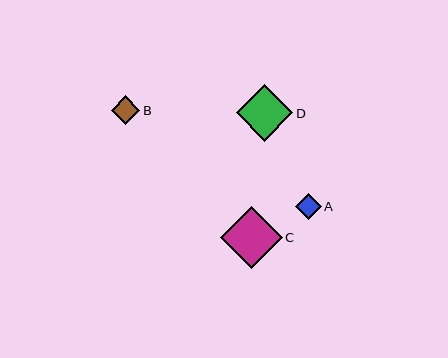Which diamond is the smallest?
Diamond A is the smallest with a size of approximately 26 pixels.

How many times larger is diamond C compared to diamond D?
Diamond C is approximately 1.1 times the size of diamond D.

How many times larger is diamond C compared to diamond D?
Diamond C is approximately 1.1 times the size of diamond D.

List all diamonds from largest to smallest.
From largest to smallest: C, D, B, A.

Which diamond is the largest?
Diamond C is the largest with a size of approximately 62 pixels.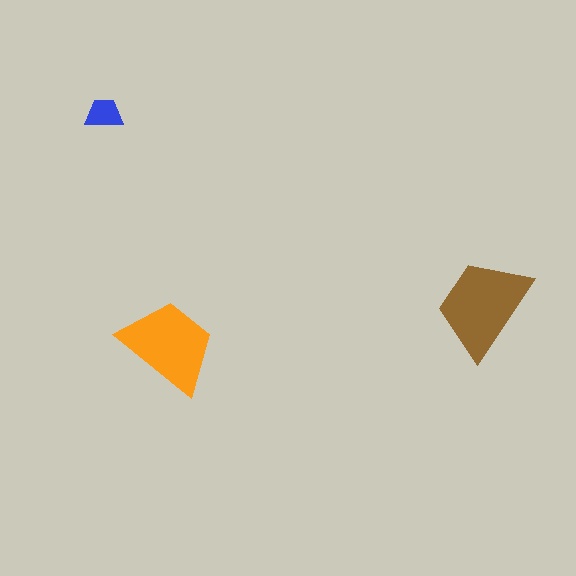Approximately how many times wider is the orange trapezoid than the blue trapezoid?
About 2.5 times wider.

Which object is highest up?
The blue trapezoid is topmost.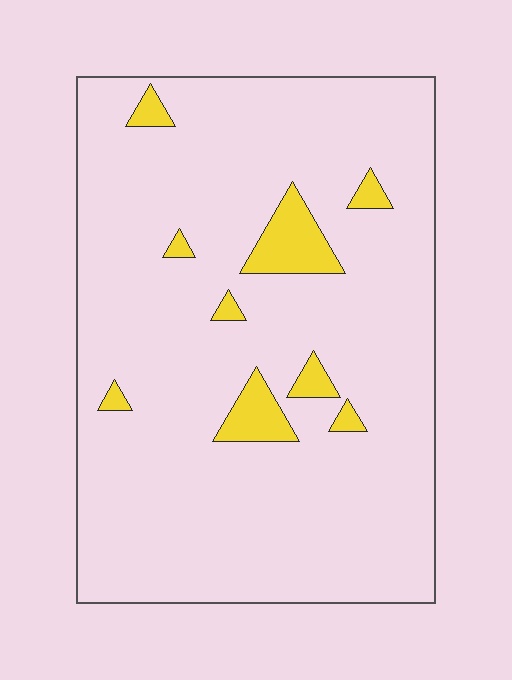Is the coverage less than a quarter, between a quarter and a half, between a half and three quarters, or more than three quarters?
Less than a quarter.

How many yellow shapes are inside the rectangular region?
9.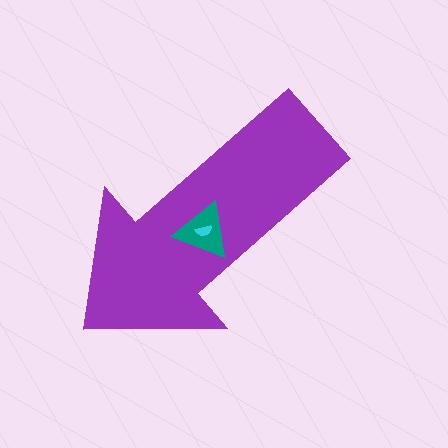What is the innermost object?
The cyan semicircle.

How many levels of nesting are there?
3.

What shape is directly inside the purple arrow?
The teal triangle.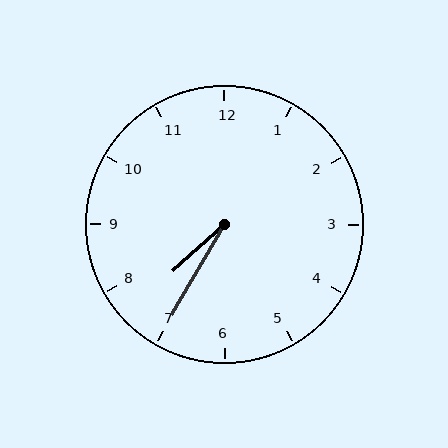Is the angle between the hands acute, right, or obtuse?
It is acute.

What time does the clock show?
7:35.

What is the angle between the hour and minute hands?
Approximately 18 degrees.